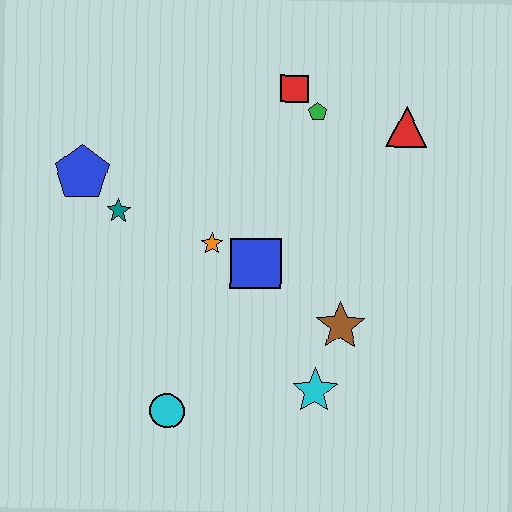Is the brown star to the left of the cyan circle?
No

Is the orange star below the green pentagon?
Yes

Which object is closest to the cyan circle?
The cyan star is closest to the cyan circle.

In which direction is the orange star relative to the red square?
The orange star is below the red square.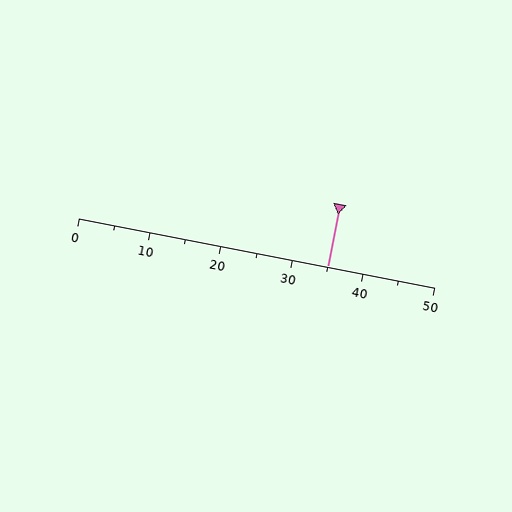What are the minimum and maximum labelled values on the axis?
The axis runs from 0 to 50.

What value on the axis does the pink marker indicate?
The marker indicates approximately 35.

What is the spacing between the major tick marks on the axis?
The major ticks are spaced 10 apart.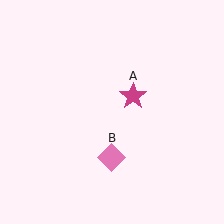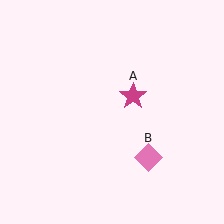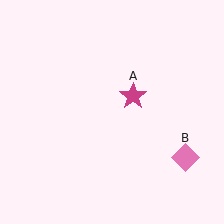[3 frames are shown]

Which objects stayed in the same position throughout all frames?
Magenta star (object A) remained stationary.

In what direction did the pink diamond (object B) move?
The pink diamond (object B) moved right.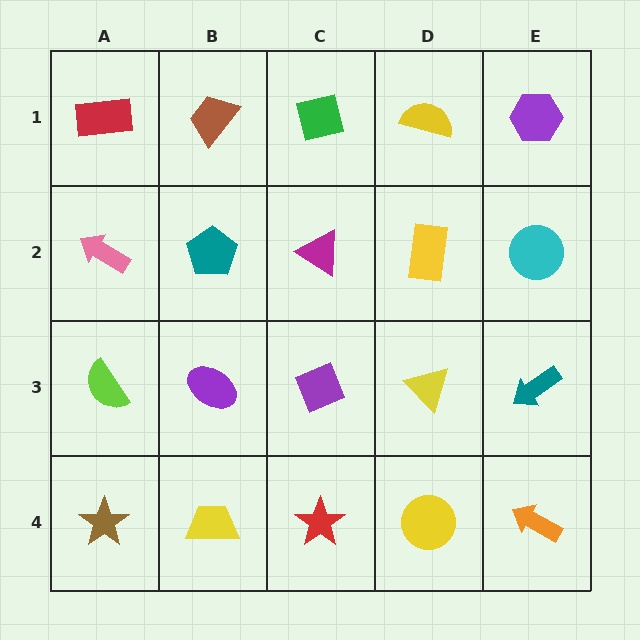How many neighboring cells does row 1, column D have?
3.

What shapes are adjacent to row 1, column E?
A cyan circle (row 2, column E), a yellow semicircle (row 1, column D).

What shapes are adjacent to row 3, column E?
A cyan circle (row 2, column E), an orange arrow (row 4, column E), a yellow triangle (row 3, column D).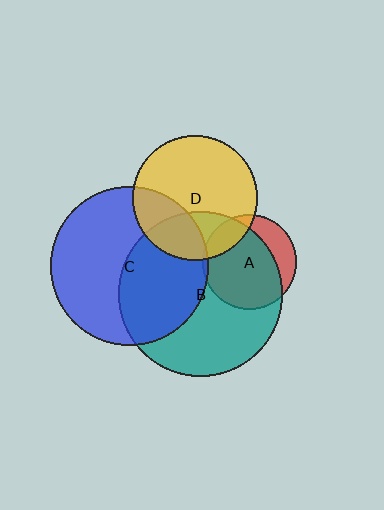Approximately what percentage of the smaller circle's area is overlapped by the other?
Approximately 75%.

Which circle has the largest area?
Circle B (teal).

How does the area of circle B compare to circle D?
Approximately 1.7 times.